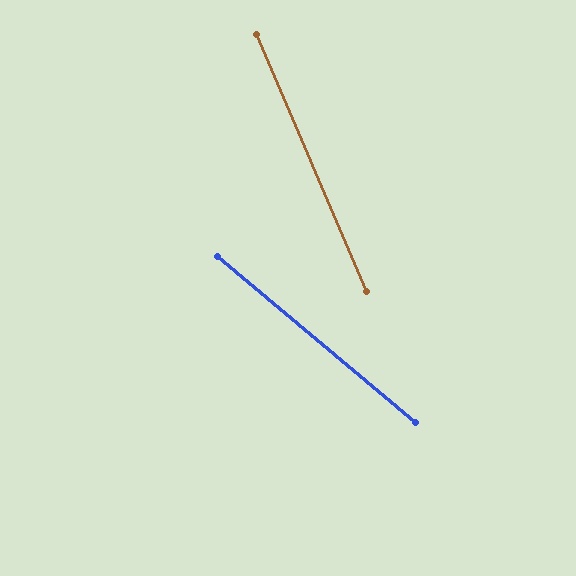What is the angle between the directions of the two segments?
Approximately 27 degrees.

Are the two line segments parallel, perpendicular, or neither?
Neither parallel nor perpendicular — they differ by about 27°.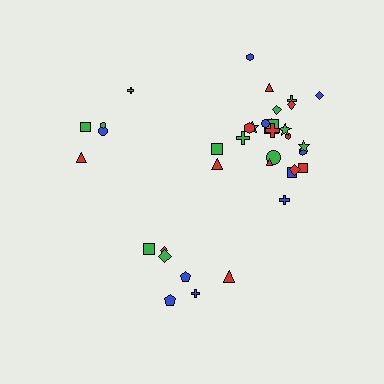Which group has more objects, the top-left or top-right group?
The top-right group.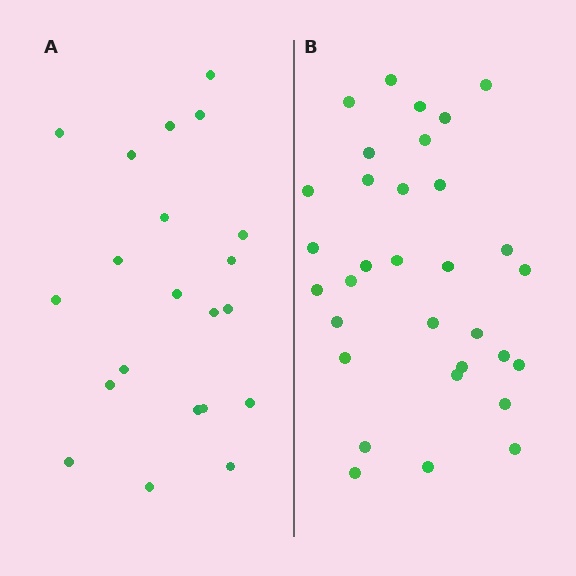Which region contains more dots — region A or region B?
Region B (the right region) has more dots.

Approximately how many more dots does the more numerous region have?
Region B has roughly 12 or so more dots than region A.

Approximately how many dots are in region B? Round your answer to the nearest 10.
About 30 dots. (The exact count is 32, which rounds to 30.)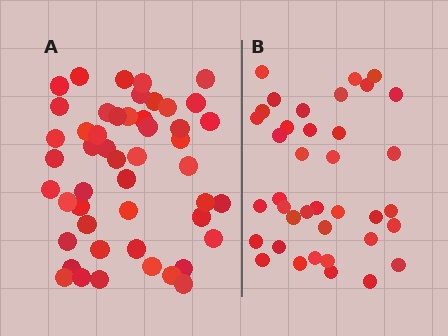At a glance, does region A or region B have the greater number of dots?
Region A (the left region) has more dots.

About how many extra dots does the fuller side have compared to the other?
Region A has roughly 12 or so more dots than region B.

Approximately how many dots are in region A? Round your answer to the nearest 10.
About 50 dots. (The exact count is 49, which rounds to 50.)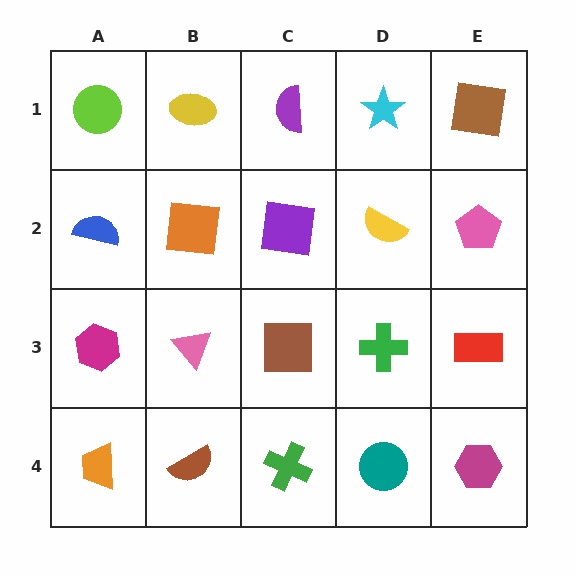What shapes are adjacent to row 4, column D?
A green cross (row 3, column D), a green cross (row 4, column C), a magenta hexagon (row 4, column E).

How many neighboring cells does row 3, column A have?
3.